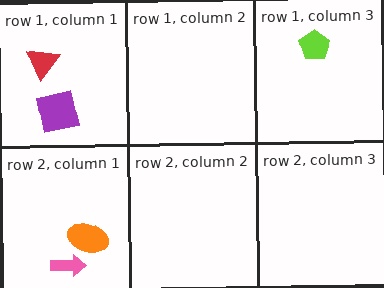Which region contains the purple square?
The row 1, column 1 region.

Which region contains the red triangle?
The row 1, column 1 region.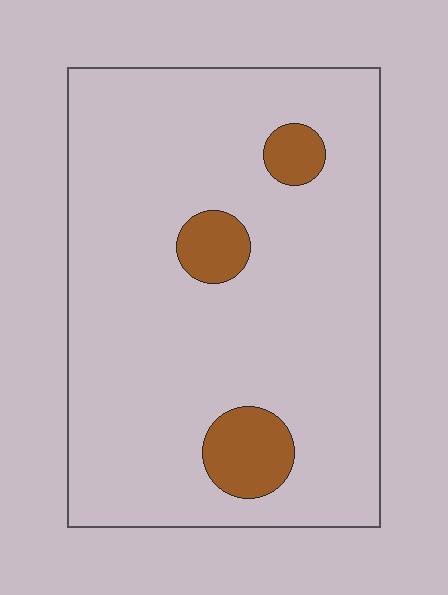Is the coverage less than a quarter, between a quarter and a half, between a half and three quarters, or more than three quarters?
Less than a quarter.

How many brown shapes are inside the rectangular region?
3.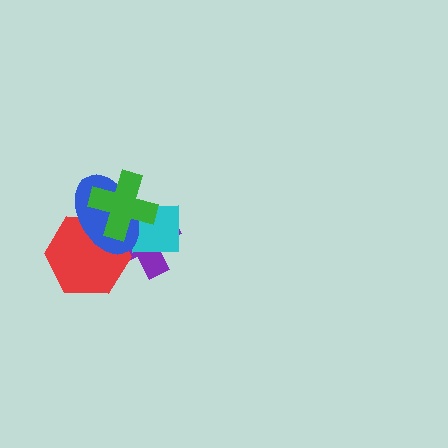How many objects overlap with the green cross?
4 objects overlap with the green cross.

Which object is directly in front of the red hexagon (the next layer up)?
The blue ellipse is directly in front of the red hexagon.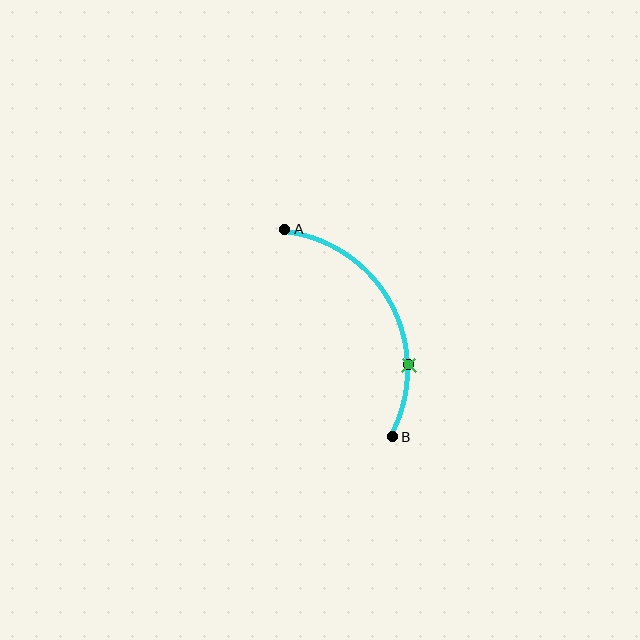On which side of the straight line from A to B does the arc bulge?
The arc bulges to the right of the straight line connecting A and B.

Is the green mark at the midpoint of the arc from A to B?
No. The green mark lies on the arc but is closer to endpoint B. The arc midpoint would be at the point on the curve equidistant along the arc from both A and B.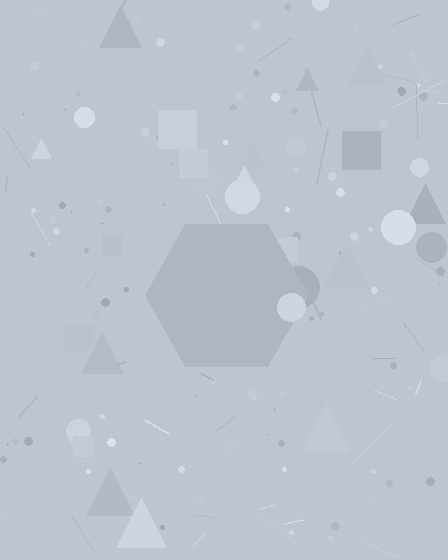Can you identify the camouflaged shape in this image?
The camouflaged shape is a hexagon.